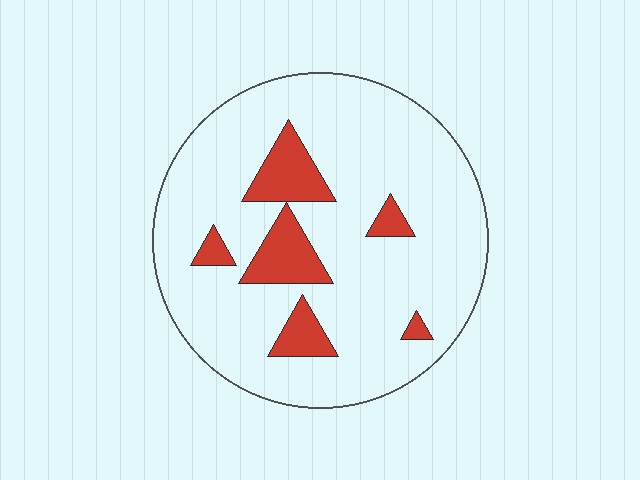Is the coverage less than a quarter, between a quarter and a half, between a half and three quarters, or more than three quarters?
Less than a quarter.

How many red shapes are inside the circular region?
6.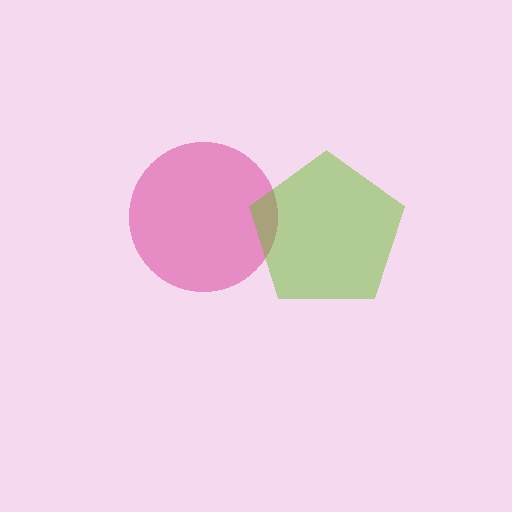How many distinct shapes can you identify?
There are 2 distinct shapes: a magenta circle, a lime pentagon.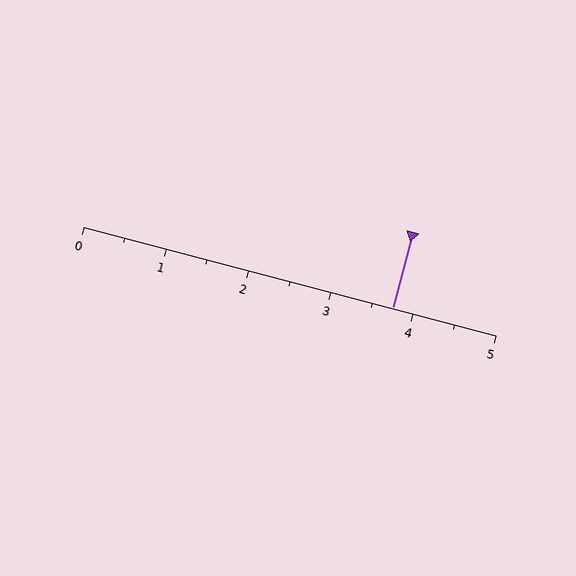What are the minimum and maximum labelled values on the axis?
The axis runs from 0 to 5.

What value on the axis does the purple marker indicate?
The marker indicates approximately 3.8.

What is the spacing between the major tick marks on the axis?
The major ticks are spaced 1 apart.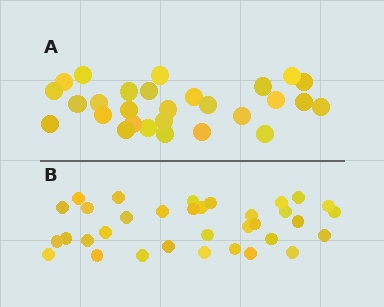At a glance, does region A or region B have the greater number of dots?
Region B (the bottom region) has more dots.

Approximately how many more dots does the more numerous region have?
Region B has about 6 more dots than region A.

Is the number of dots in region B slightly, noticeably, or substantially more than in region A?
Region B has only slightly more — the two regions are fairly close. The ratio is roughly 1.2 to 1.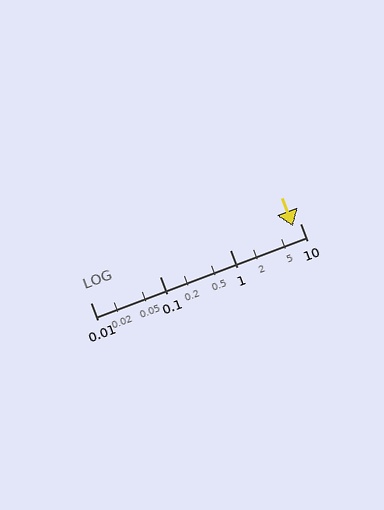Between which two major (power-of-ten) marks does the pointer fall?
The pointer is between 1 and 10.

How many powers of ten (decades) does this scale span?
The scale spans 3 decades, from 0.01 to 10.